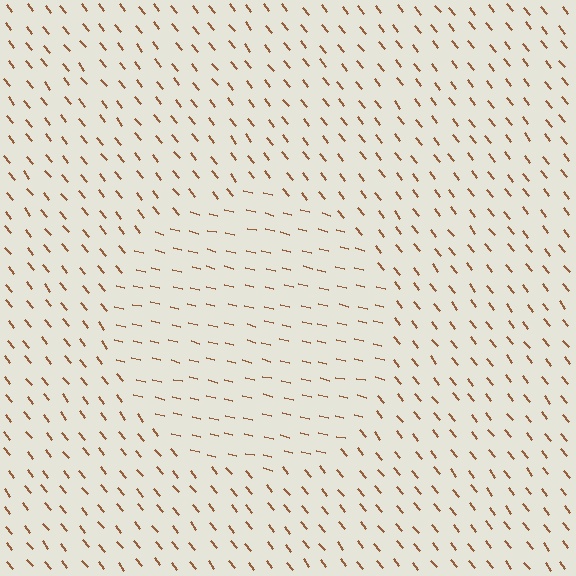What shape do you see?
I see a circle.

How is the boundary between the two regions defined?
The boundary is defined purely by a change in line orientation (approximately 38 degrees difference). All lines are the same color and thickness.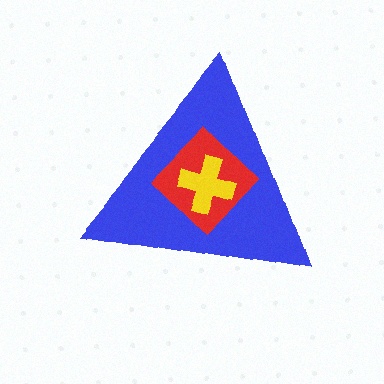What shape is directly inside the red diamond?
The yellow cross.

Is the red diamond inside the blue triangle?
Yes.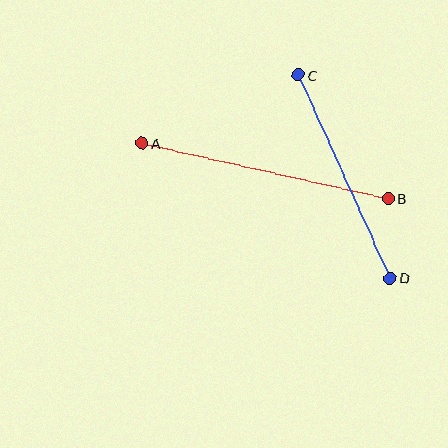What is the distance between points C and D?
The distance is approximately 223 pixels.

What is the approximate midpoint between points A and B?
The midpoint is at approximately (265, 171) pixels.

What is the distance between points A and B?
The distance is approximately 252 pixels.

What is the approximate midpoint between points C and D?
The midpoint is at approximately (344, 177) pixels.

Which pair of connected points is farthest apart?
Points A and B are farthest apart.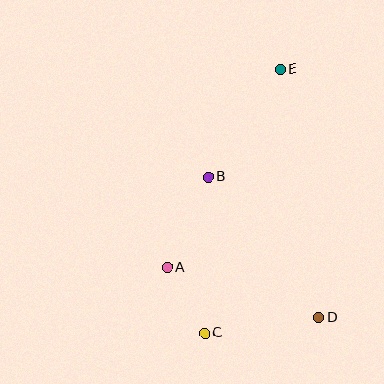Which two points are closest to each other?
Points A and C are closest to each other.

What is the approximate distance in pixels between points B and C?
The distance between B and C is approximately 156 pixels.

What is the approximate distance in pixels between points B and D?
The distance between B and D is approximately 179 pixels.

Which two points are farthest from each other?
Points C and E are farthest from each other.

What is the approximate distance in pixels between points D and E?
The distance between D and E is approximately 251 pixels.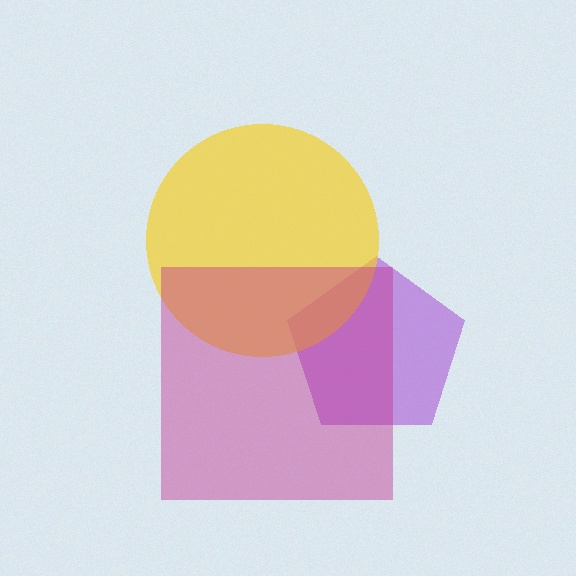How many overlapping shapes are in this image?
There are 3 overlapping shapes in the image.